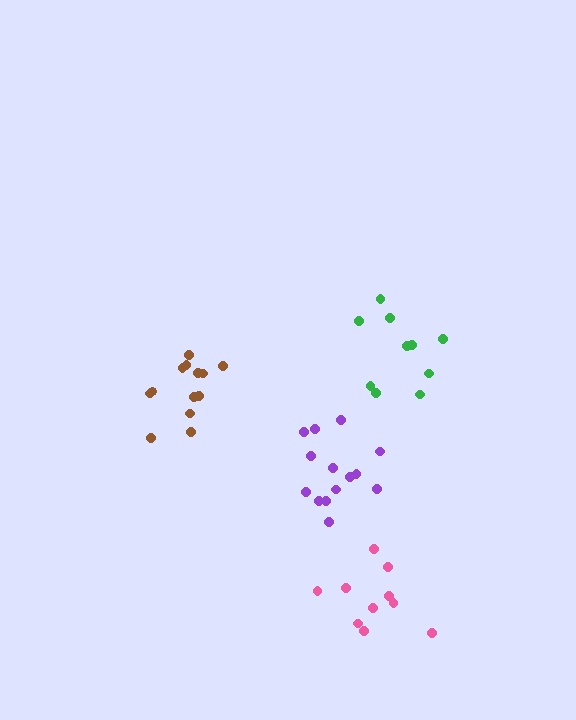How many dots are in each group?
Group 1: 10 dots, Group 2: 10 dots, Group 3: 15 dots, Group 4: 13 dots (48 total).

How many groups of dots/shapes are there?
There are 4 groups.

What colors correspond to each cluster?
The clusters are colored: pink, green, purple, brown.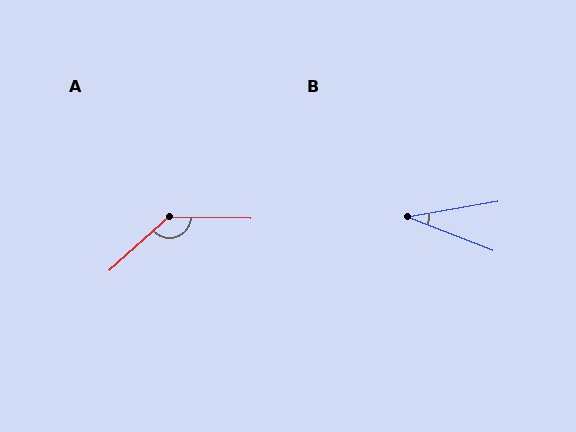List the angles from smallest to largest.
B (31°), A (137°).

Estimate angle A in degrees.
Approximately 137 degrees.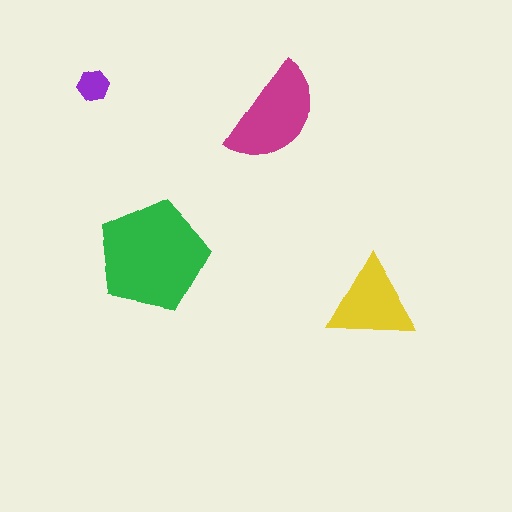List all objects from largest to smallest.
The green pentagon, the magenta semicircle, the yellow triangle, the purple hexagon.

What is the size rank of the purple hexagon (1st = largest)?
4th.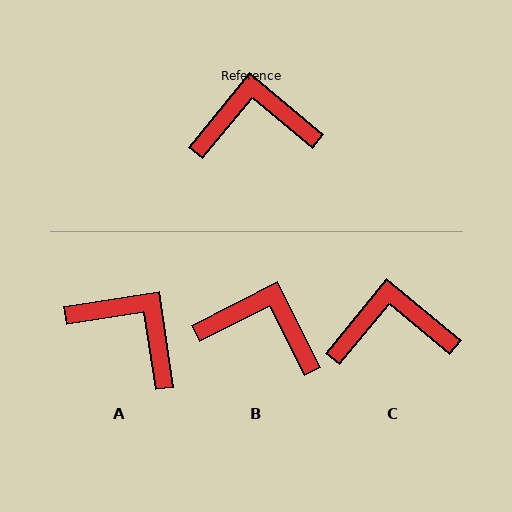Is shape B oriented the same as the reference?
No, it is off by about 23 degrees.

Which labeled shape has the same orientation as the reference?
C.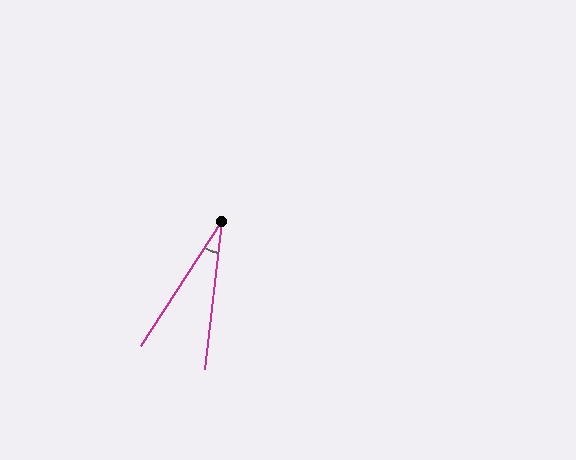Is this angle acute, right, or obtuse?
It is acute.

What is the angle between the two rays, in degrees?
Approximately 26 degrees.